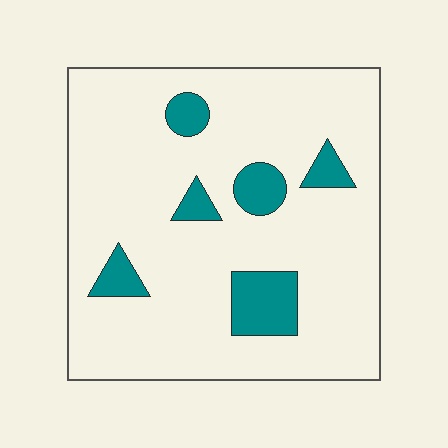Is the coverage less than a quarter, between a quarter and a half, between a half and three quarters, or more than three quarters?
Less than a quarter.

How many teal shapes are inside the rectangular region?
6.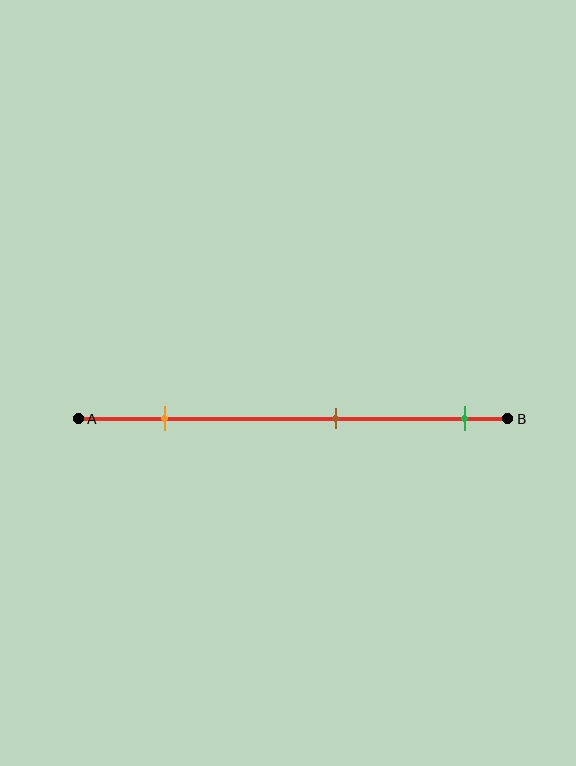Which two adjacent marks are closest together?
The brown and green marks are the closest adjacent pair.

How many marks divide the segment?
There are 3 marks dividing the segment.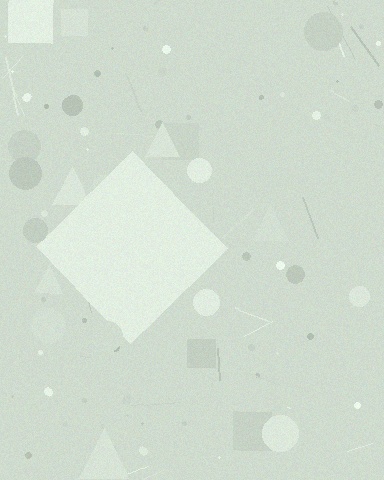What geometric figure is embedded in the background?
A diamond is embedded in the background.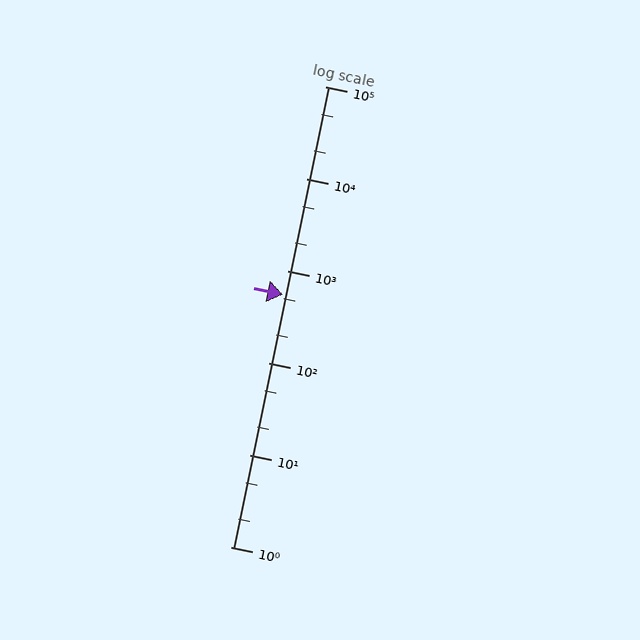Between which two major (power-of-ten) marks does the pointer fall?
The pointer is between 100 and 1000.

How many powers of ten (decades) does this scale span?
The scale spans 5 decades, from 1 to 100000.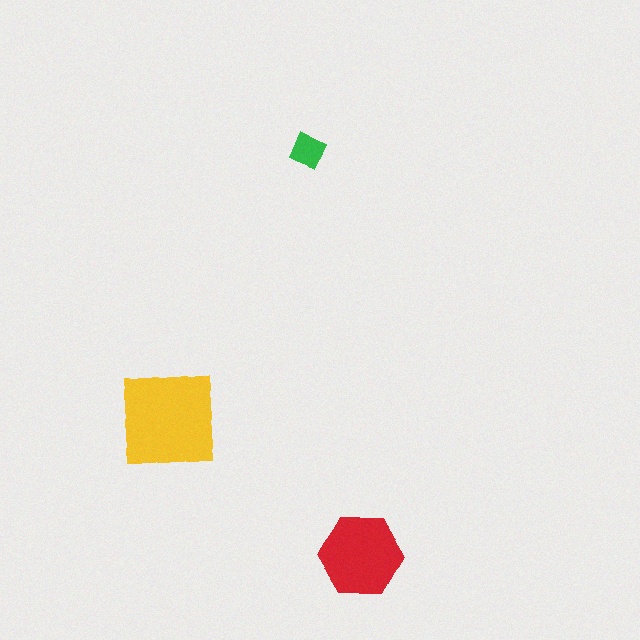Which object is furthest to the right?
The red hexagon is rightmost.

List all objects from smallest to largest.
The green square, the red hexagon, the yellow square.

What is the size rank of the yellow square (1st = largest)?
1st.